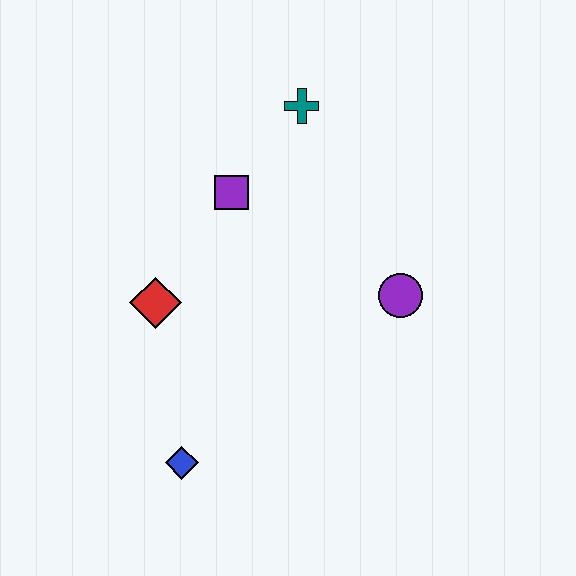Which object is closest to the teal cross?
The purple square is closest to the teal cross.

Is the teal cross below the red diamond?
No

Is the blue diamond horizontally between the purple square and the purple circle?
No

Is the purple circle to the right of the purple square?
Yes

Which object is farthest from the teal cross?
The blue diamond is farthest from the teal cross.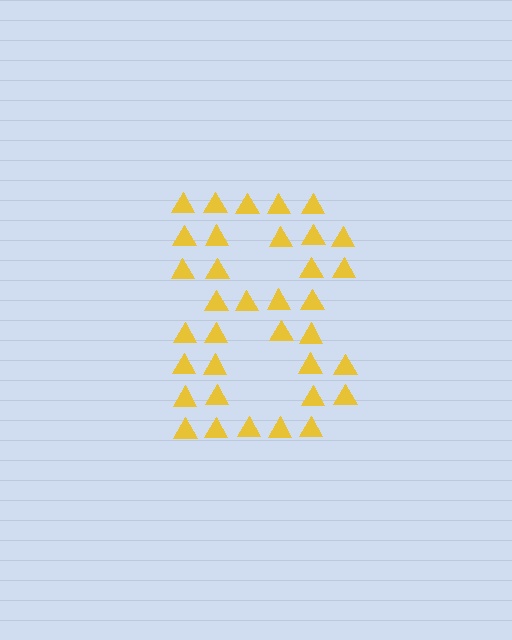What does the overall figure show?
The overall figure shows the digit 8.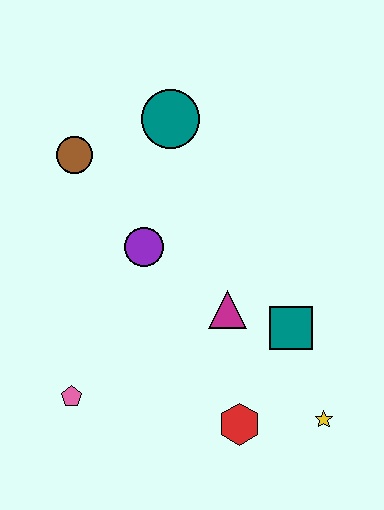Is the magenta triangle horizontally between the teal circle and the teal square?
Yes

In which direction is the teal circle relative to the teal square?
The teal circle is above the teal square.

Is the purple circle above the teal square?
Yes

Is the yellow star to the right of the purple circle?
Yes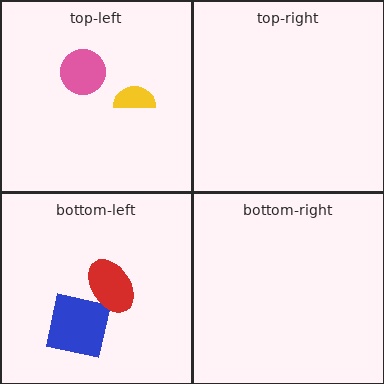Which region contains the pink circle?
The top-left region.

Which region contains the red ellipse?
The bottom-left region.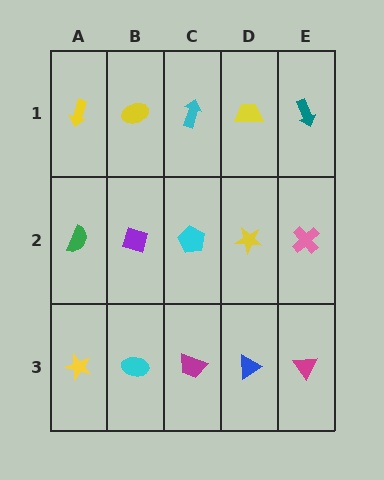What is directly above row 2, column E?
A teal arrow.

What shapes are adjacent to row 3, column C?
A cyan pentagon (row 2, column C), a cyan ellipse (row 3, column B), a blue triangle (row 3, column D).